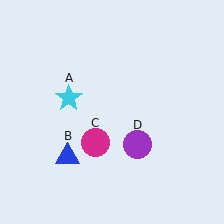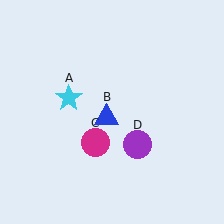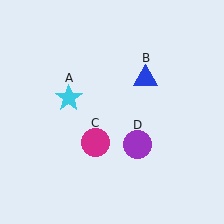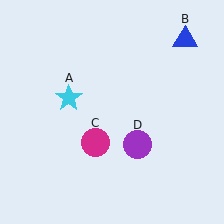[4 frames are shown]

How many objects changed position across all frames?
1 object changed position: blue triangle (object B).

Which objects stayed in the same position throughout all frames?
Cyan star (object A) and magenta circle (object C) and purple circle (object D) remained stationary.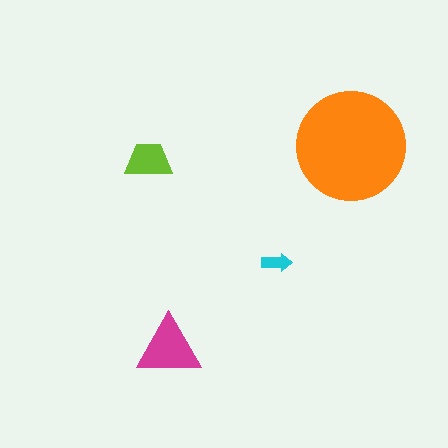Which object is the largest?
The orange circle.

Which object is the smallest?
The cyan arrow.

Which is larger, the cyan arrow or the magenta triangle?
The magenta triangle.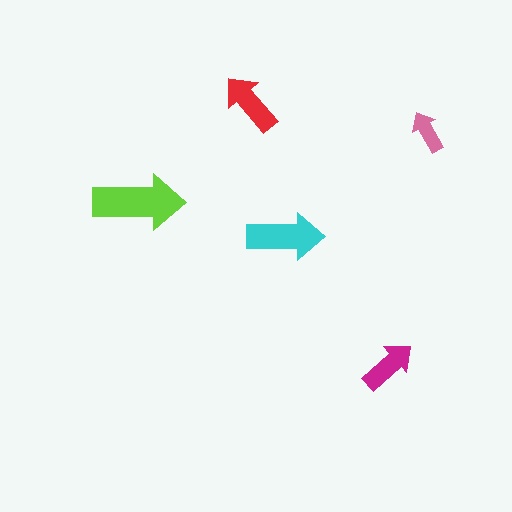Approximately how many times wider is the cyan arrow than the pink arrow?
About 2 times wider.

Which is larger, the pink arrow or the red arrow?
The red one.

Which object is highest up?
The red arrow is topmost.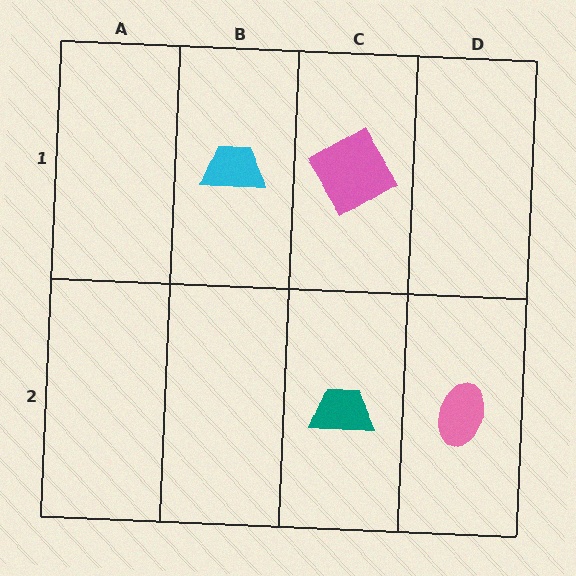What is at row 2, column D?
A pink ellipse.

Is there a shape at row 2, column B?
No, that cell is empty.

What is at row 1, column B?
A cyan trapezoid.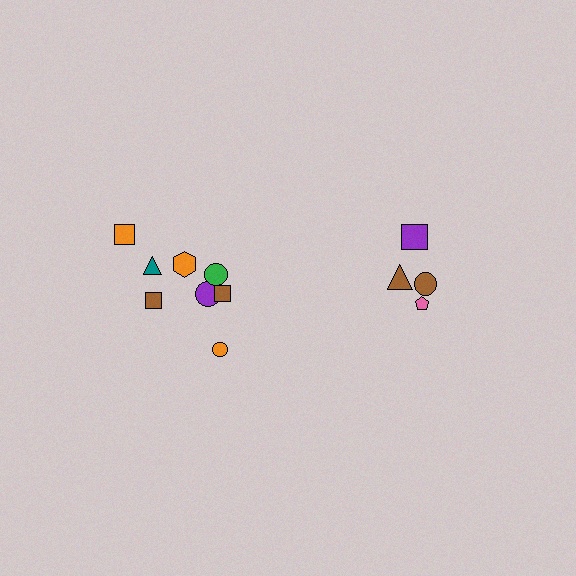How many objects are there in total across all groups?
There are 12 objects.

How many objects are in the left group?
There are 8 objects.